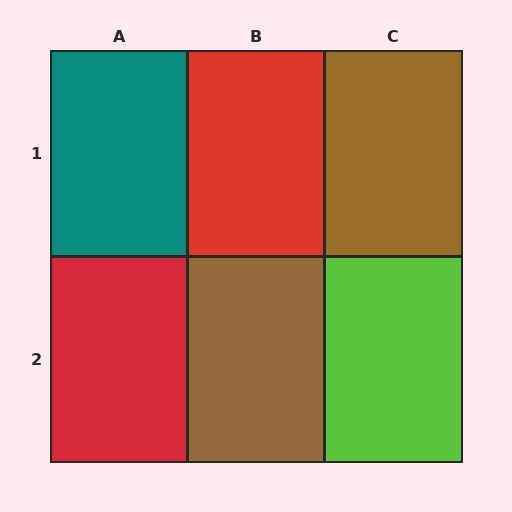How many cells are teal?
1 cell is teal.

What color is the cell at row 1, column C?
Brown.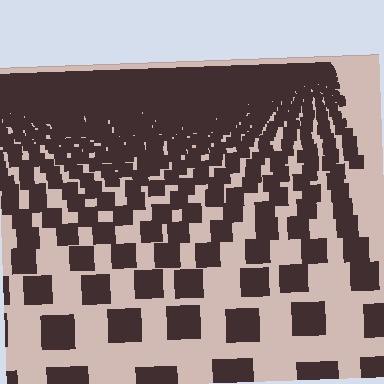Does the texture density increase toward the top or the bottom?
Density increases toward the top.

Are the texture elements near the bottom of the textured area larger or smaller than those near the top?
Larger. Near the bottom, elements are closer to the viewer and appear at a bigger on-screen size.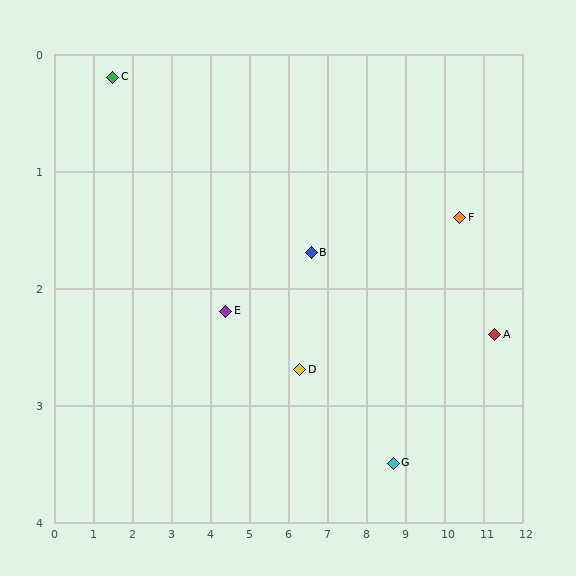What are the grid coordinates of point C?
Point C is at approximately (1.5, 0.2).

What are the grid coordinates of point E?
Point E is at approximately (4.4, 2.2).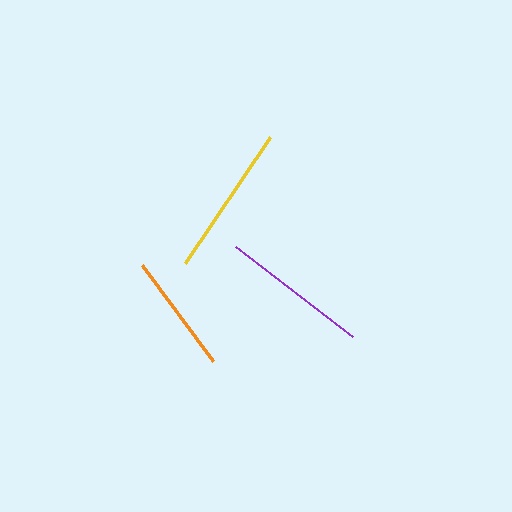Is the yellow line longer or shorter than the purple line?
The yellow line is longer than the purple line.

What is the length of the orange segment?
The orange segment is approximately 119 pixels long.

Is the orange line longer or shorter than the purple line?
The purple line is longer than the orange line.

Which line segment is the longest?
The yellow line is the longest at approximately 152 pixels.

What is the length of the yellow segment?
The yellow segment is approximately 152 pixels long.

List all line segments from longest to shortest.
From longest to shortest: yellow, purple, orange.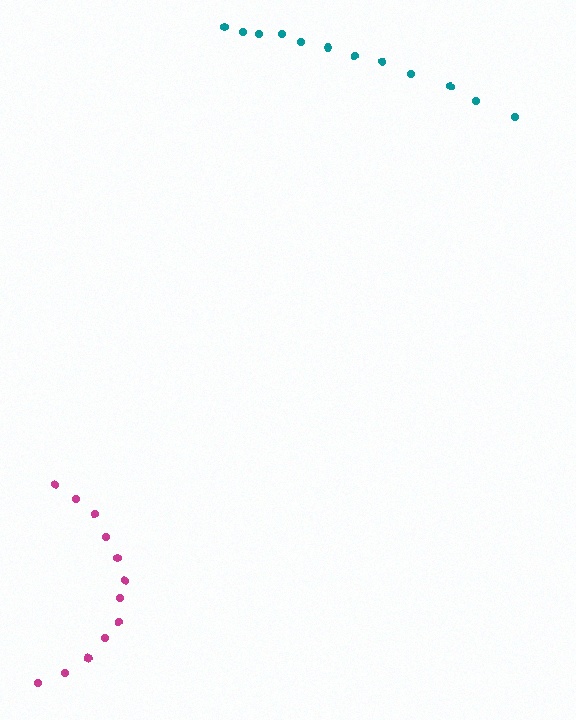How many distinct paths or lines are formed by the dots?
There are 2 distinct paths.